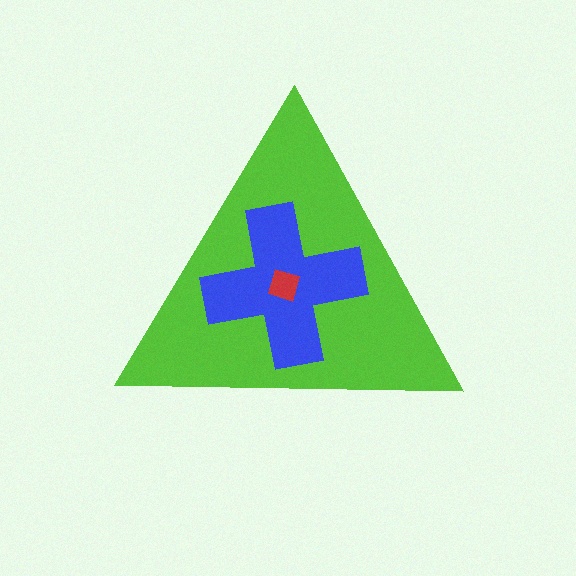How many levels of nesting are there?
3.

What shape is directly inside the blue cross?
The red square.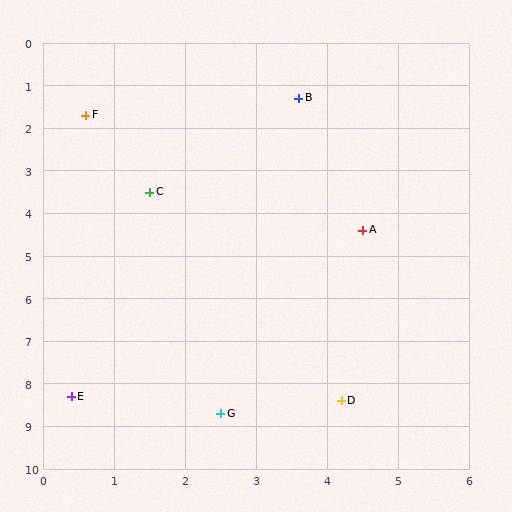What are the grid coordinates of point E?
Point E is at approximately (0.4, 8.3).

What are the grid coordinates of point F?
Point F is at approximately (0.6, 1.7).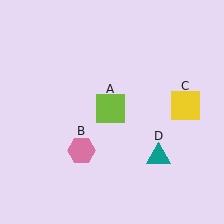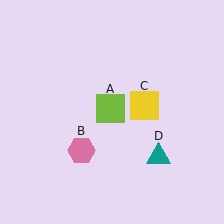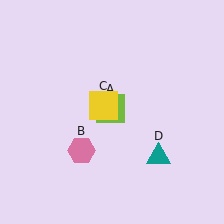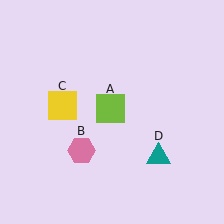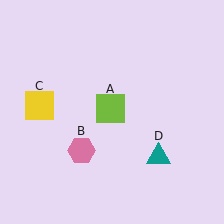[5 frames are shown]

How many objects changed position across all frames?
1 object changed position: yellow square (object C).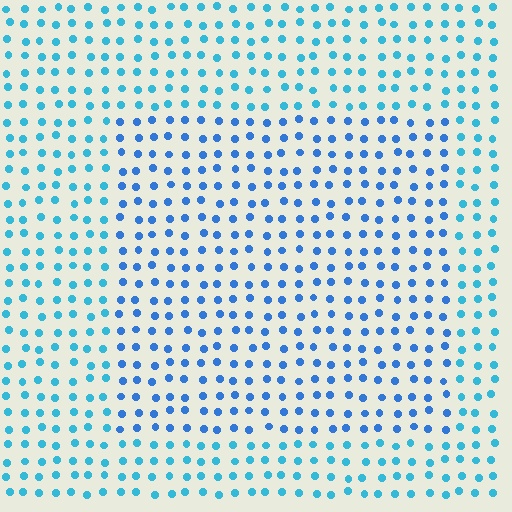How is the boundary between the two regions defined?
The boundary is defined purely by a slight shift in hue (about 24 degrees). Spacing, size, and orientation are identical on both sides.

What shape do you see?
I see a rectangle.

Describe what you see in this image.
The image is filled with small cyan elements in a uniform arrangement. A rectangle-shaped region is visible where the elements are tinted to a slightly different hue, forming a subtle color boundary.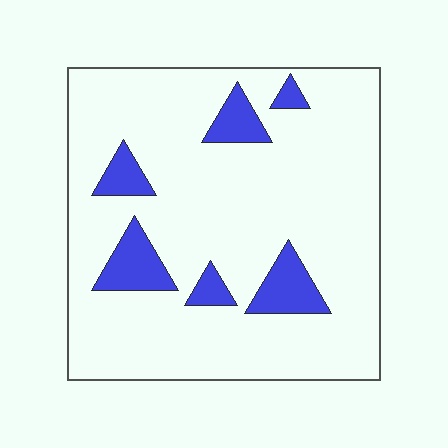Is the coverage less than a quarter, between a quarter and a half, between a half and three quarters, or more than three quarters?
Less than a quarter.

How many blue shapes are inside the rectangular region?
6.